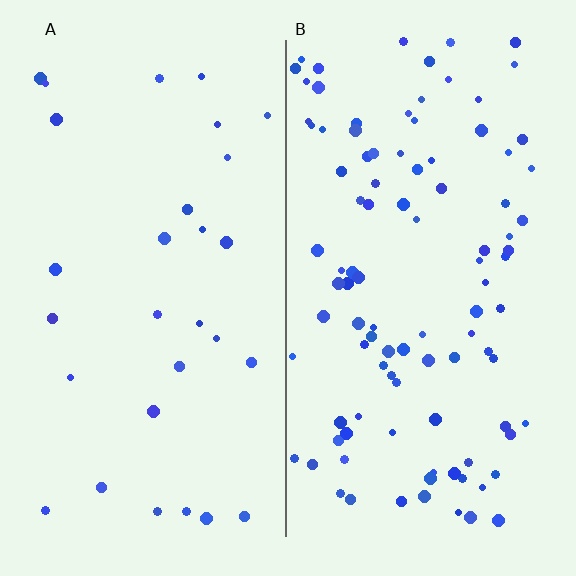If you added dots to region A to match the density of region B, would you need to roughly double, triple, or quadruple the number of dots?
Approximately triple.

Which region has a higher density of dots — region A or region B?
B (the right).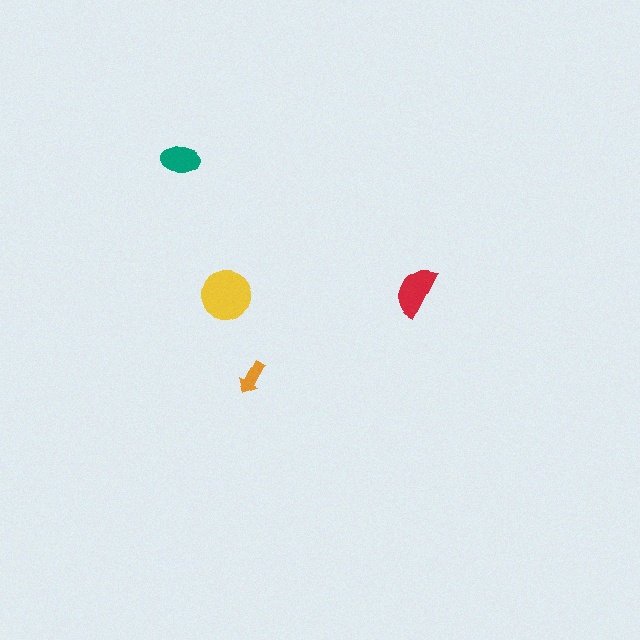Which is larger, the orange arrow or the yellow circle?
The yellow circle.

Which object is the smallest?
The orange arrow.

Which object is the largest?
The yellow circle.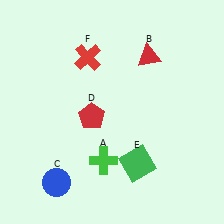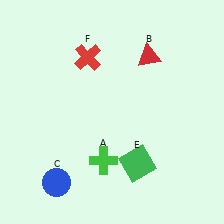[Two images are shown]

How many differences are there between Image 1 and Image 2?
There is 1 difference between the two images.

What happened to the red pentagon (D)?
The red pentagon (D) was removed in Image 2. It was in the bottom-left area of Image 1.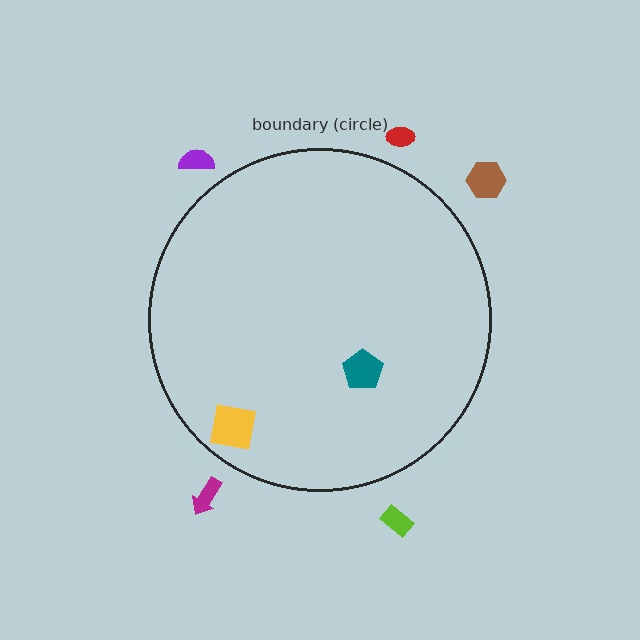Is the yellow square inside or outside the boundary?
Inside.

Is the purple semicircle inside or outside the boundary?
Outside.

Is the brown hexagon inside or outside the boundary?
Outside.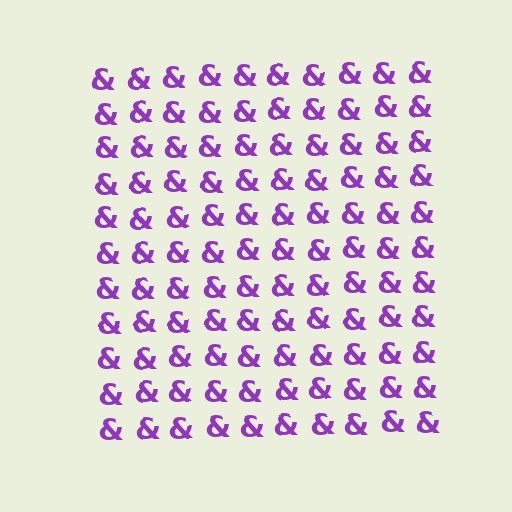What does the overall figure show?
The overall figure shows a square.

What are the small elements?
The small elements are ampersands.